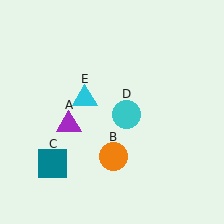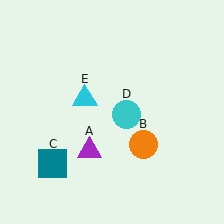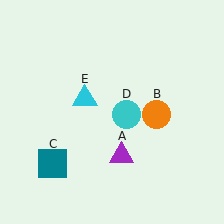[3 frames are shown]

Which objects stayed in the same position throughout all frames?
Teal square (object C) and cyan circle (object D) and cyan triangle (object E) remained stationary.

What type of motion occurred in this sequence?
The purple triangle (object A), orange circle (object B) rotated counterclockwise around the center of the scene.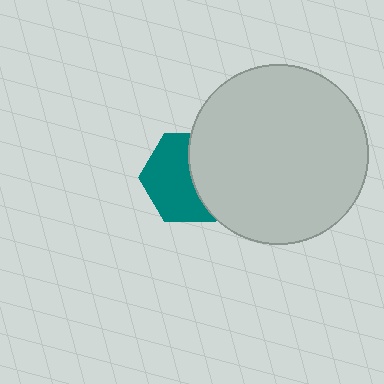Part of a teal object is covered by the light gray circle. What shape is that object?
It is a hexagon.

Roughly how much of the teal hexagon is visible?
About half of it is visible (roughly 57%).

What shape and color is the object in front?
The object in front is a light gray circle.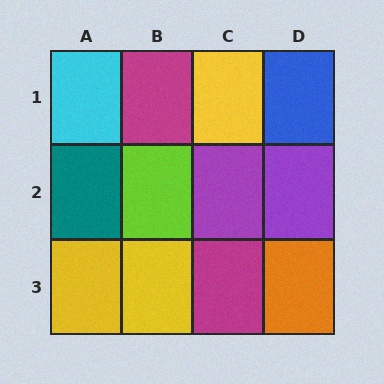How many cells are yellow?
3 cells are yellow.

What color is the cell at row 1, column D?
Blue.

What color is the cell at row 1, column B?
Magenta.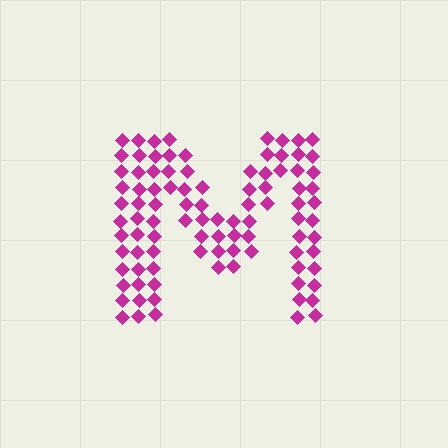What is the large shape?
The large shape is the letter M.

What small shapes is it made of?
It is made of small diamonds.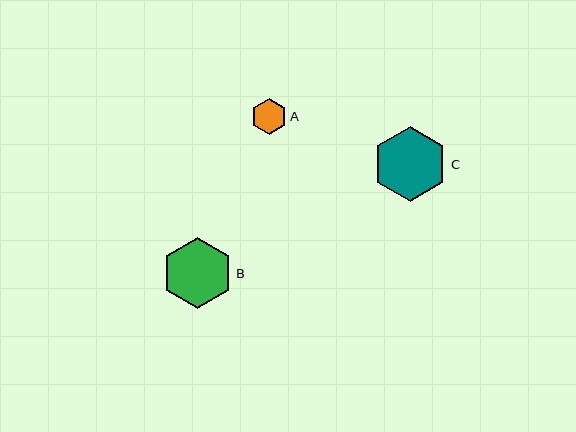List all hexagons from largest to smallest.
From largest to smallest: C, B, A.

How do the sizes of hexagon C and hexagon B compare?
Hexagon C and hexagon B are approximately the same size.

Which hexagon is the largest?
Hexagon C is the largest with a size of approximately 75 pixels.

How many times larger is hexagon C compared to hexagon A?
Hexagon C is approximately 2.1 times the size of hexagon A.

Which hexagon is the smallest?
Hexagon A is the smallest with a size of approximately 36 pixels.